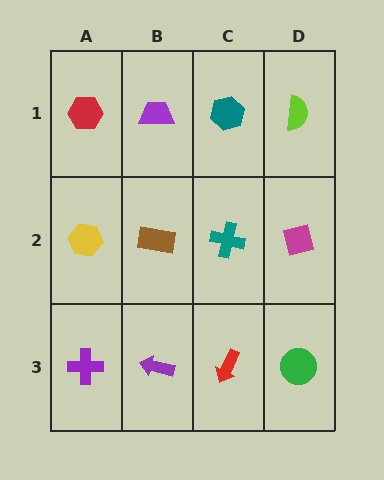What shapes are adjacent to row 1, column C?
A teal cross (row 2, column C), a purple trapezoid (row 1, column B), a lime semicircle (row 1, column D).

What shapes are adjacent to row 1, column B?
A brown rectangle (row 2, column B), a red hexagon (row 1, column A), a teal hexagon (row 1, column C).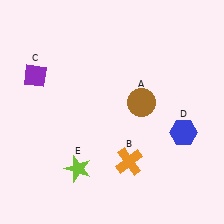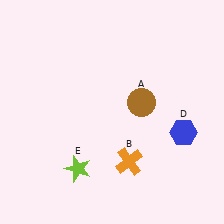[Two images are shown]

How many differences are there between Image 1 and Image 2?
There is 1 difference between the two images.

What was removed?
The purple diamond (C) was removed in Image 2.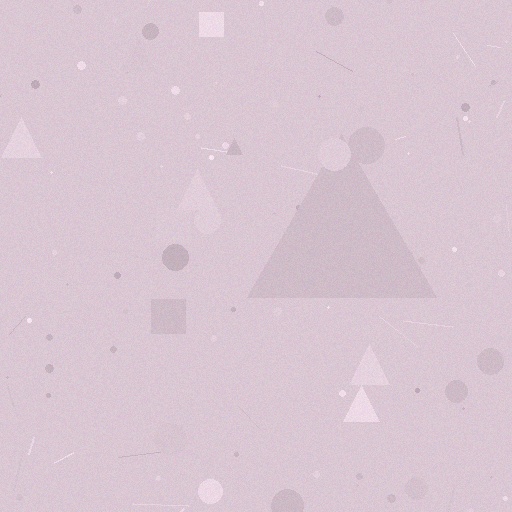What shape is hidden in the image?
A triangle is hidden in the image.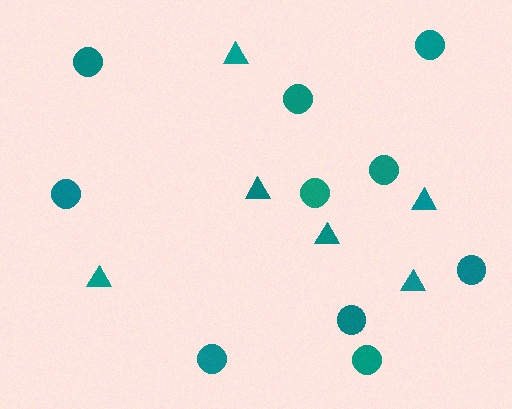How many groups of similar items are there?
There are 2 groups: one group of circles (10) and one group of triangles (6).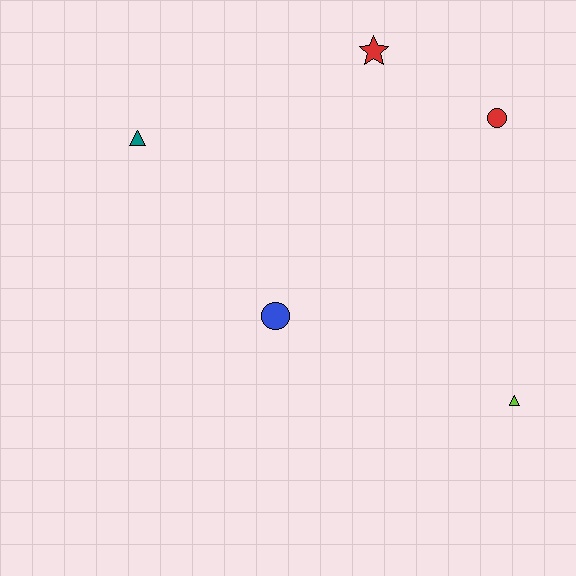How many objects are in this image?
There are 5 objects.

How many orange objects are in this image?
There are no orange objects.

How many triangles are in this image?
There are 2 triangles.